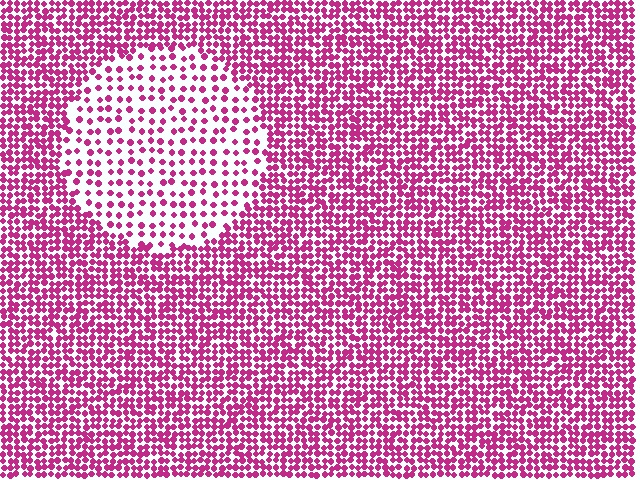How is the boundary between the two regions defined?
The boundary is defined by a change in element density (approximately 2.3x ratio). All elements are the same color, size, and shape.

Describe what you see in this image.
The image contains small magenta elements arranged at two different densities. A circle-shaped region is visible where the elements are less densely packed than the surrounding area.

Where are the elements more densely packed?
The elements are more densely packed outside the circle boundary.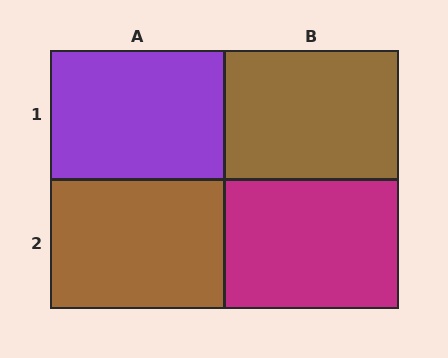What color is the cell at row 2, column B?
Magenta.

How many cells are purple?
1 cell is purple.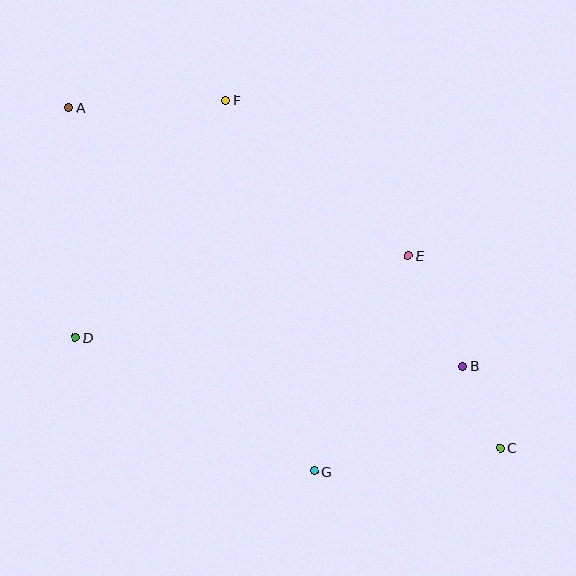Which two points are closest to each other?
Points B and C are closest to each other.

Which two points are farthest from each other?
Points A and C are farthest from each other.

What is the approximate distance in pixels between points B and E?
The distance between B and E is approximately 123 pixels.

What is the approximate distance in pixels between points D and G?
The distance between D and G is approximately 274 pixels.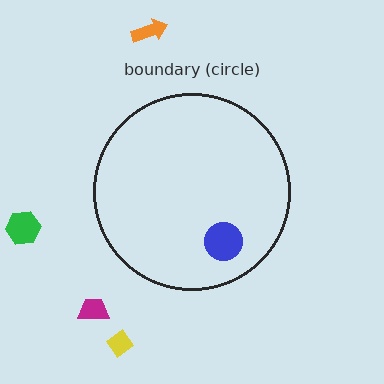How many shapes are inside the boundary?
1 inside, 4 outside.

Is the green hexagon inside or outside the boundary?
Outside.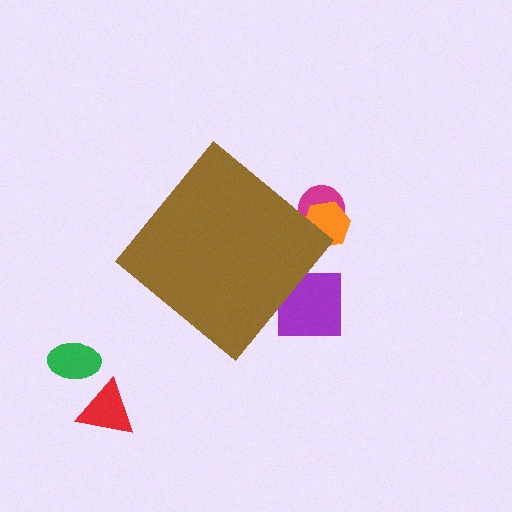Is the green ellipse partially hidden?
No, the green ellipse is fully visible.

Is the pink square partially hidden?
Yes, the pink square is partially hidden behind the brown diamond.